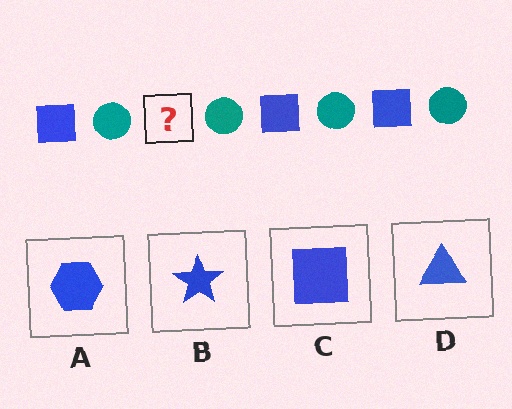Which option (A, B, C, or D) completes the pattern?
C.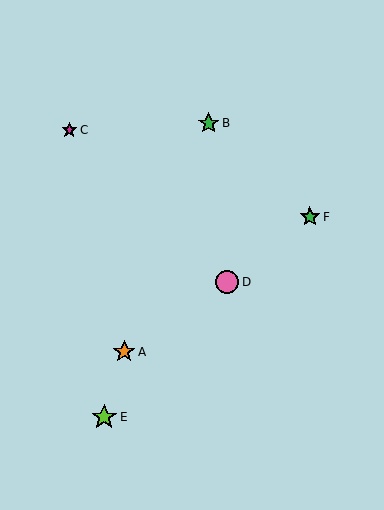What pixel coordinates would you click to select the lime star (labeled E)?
Click at (104, 417) to select the lime star E.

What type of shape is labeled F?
Shape F is a green star.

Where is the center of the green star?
The center of the green star is at (310, 217).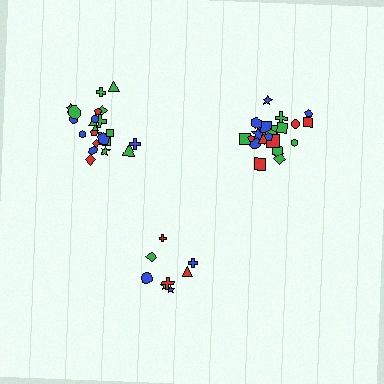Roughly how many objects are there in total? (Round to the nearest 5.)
Roughly 55 objects in total.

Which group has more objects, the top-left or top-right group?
The top-right group.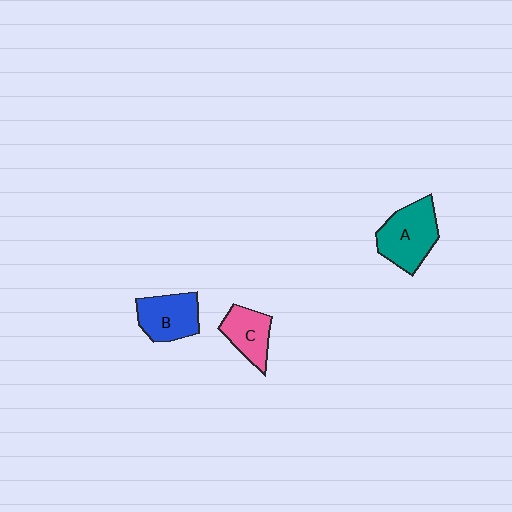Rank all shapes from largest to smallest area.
From largest to smallest: A (teal), B (blue), C (pink).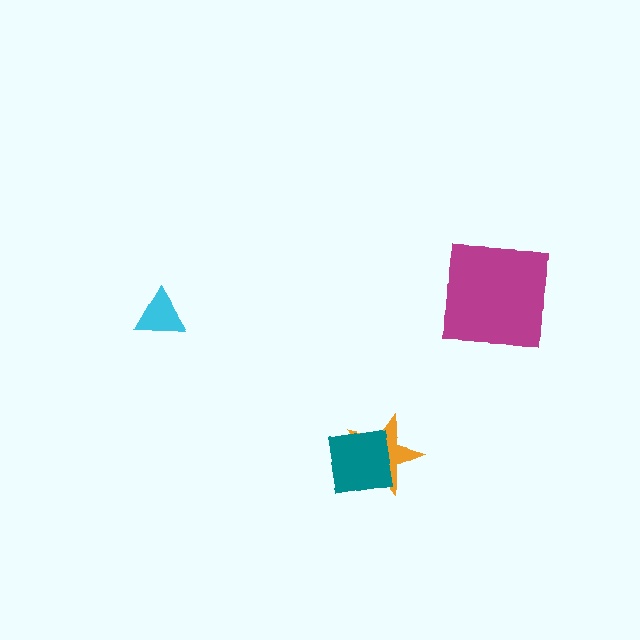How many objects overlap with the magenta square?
0 objects overlap with the magenta square.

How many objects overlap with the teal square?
1 object overlaps with the teal square.